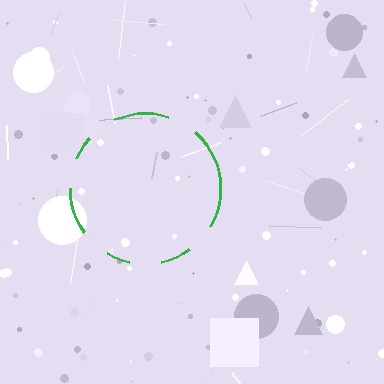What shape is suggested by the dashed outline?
The dashed outline suggests a circle.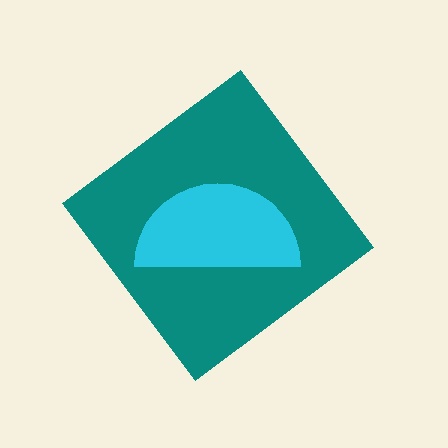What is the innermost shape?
The cyan semicircle.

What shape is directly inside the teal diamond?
The cyan semicircle.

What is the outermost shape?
The teal diamond.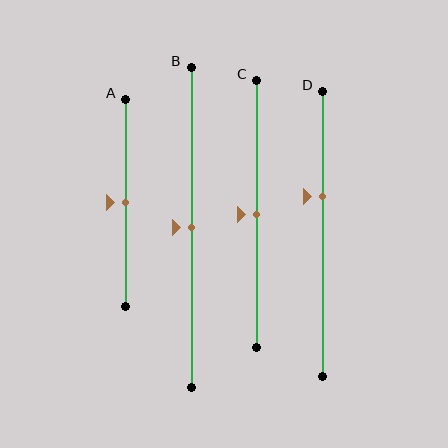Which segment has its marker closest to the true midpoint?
Segment A has its marker closest to the true midpoint.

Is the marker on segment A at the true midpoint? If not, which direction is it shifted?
Yes, the marker on segment A is at the true midpoint.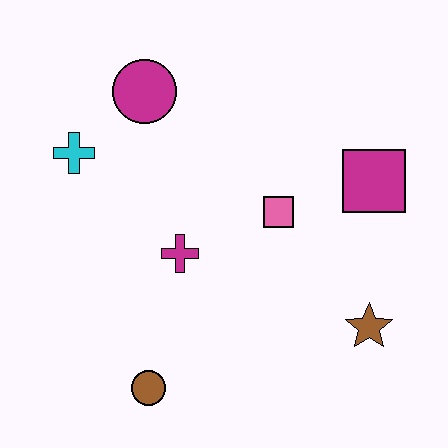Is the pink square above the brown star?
Yes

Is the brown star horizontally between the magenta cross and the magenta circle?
No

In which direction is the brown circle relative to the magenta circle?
The brown circle is below the magenta circle.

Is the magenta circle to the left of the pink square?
Yes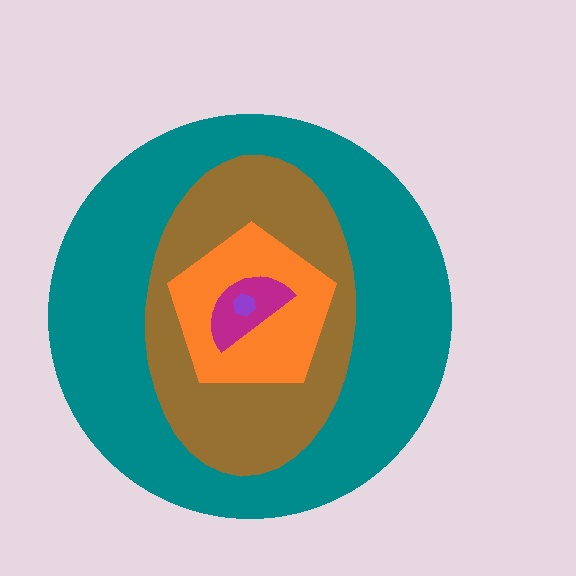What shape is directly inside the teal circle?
The brown ellipse.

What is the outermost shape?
The teal circle.